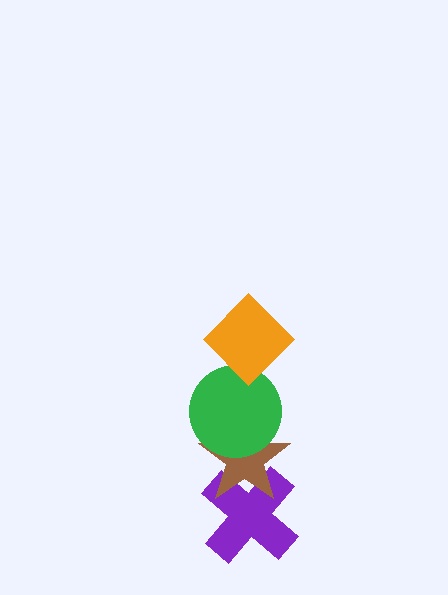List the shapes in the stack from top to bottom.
From top to bottom: the orange diamond, the green circle, the brown star, the purple cross.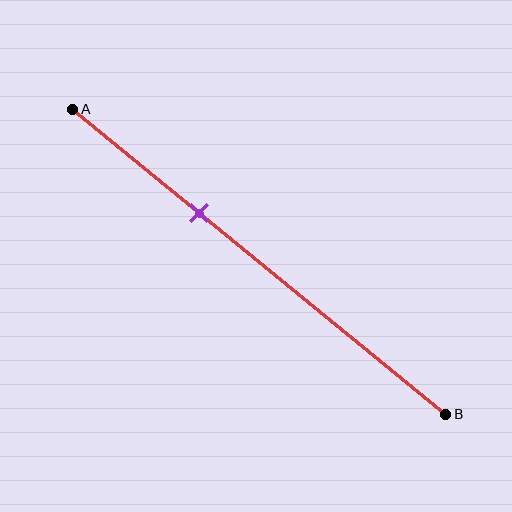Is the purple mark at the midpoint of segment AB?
No, the mark is at about 35% from A, not at the 50% midpoint.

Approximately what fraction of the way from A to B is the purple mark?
The purple mark is approximately 35% of the way from A to B.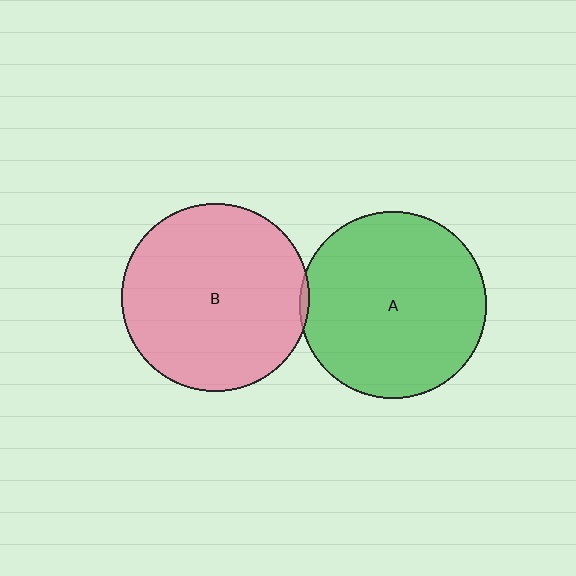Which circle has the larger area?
Circle B (pink).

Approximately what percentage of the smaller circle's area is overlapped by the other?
Approximately 5%.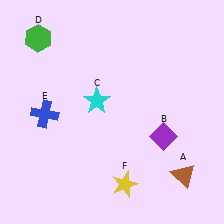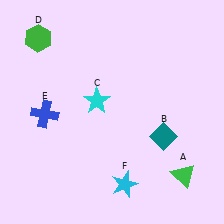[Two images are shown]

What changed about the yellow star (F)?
In Image 1, F is yellow. In Image 2, it changed to cyan.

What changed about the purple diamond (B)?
In Image 1, B is purple. In Image 2, it changed to teal.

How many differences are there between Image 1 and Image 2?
There are 3 differences between the two images.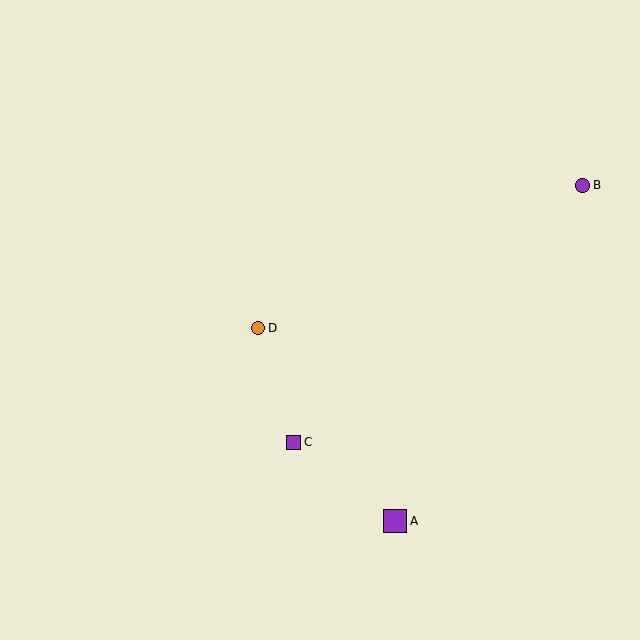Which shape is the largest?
The purple square (labeled A) is the largest.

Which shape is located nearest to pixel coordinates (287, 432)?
The purple square (labeled C) at (294, 442) is nearest to that location.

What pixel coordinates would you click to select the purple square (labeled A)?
Click at (395, 521) to select the purple square A.